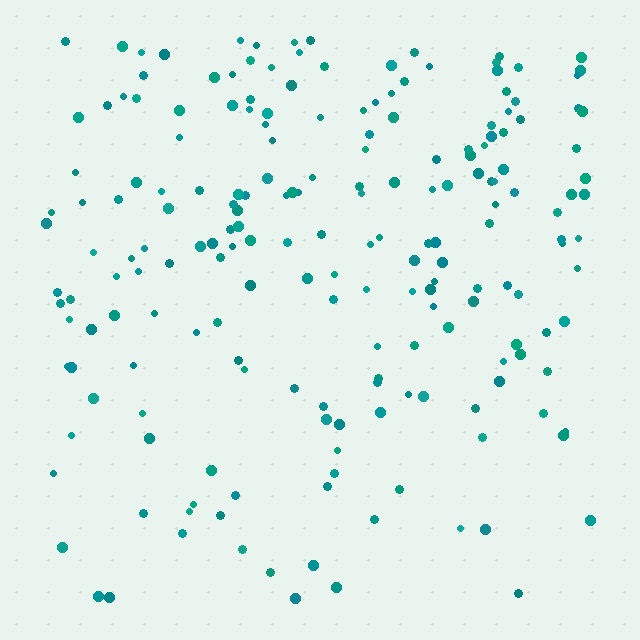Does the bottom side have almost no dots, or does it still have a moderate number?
Still a moderate number, just noticeably fewer than the top.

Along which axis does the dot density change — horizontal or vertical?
Vertical.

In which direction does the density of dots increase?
From bottom to top, with the top side densest.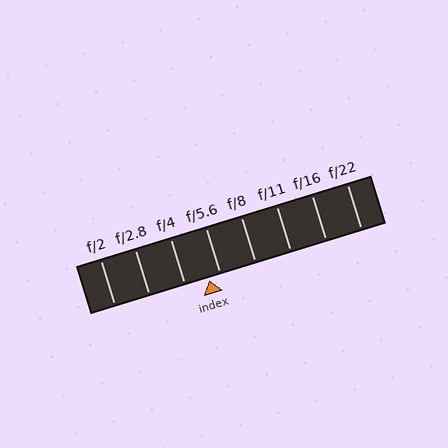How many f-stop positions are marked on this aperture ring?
There are 8 f-stop positions marked.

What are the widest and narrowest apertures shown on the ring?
The widest aperture shown is f/2 and the narrowest is f/22.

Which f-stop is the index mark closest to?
The index mark is closest to f/5.6.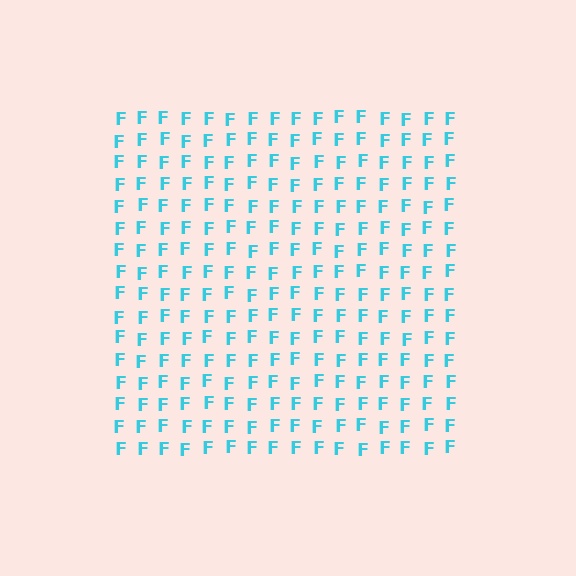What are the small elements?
The small elements are letter F's.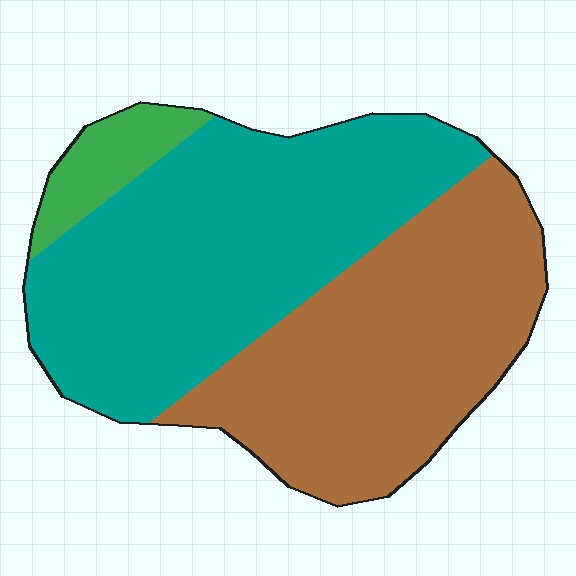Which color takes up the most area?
Teal, at roughly 50%.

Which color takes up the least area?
Green, at roughly 5%.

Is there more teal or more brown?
Teal.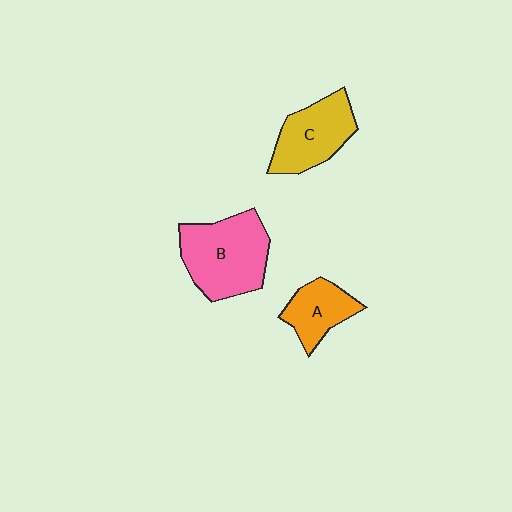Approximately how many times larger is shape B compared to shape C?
Approximately 1.4 times.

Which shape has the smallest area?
Shape A (orange).